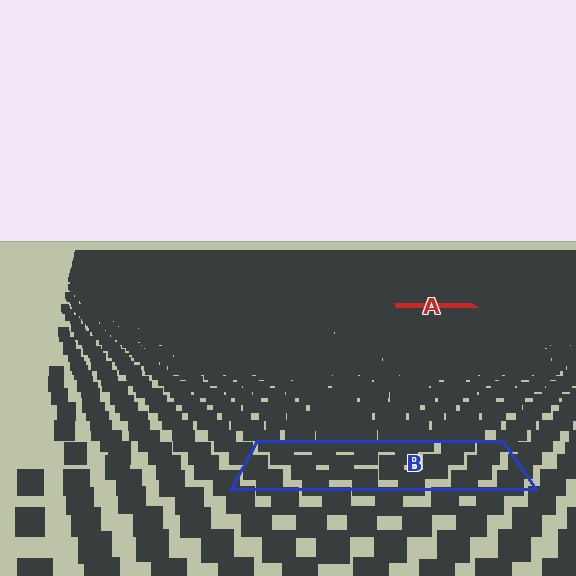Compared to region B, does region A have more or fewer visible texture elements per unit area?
Region A has more texture elements per unit area — they are packed more densely because it is farther away.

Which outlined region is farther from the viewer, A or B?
Region A is farther from the viewer — the texture elements inside it appear smaller and more densely packed.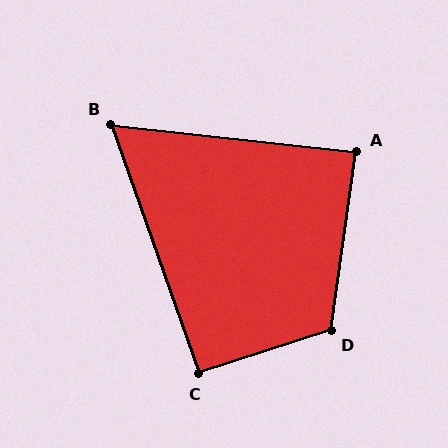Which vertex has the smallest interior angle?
B, at approximately 64 degrees.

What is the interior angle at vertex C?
Approximately 92 degrees (approximately right).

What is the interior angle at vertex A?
Approximately 88 degrees (approximately right).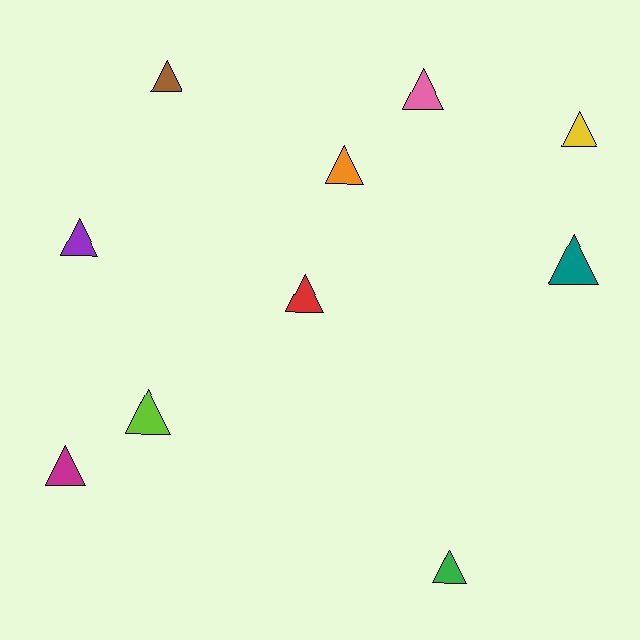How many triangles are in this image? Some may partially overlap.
There are 10 triangles.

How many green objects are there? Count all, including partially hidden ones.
There is 1 green object.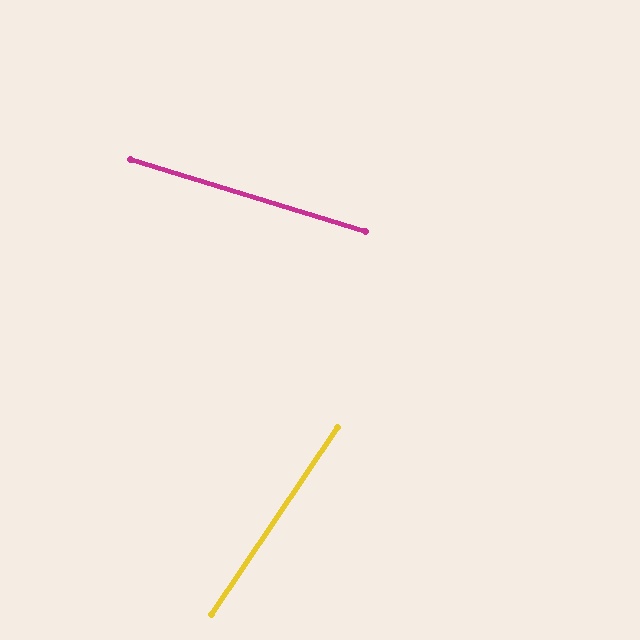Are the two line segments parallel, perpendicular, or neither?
Neither parallel nor perpendicular — they differ by about 73°.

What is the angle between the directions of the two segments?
Approximately 73 degrees.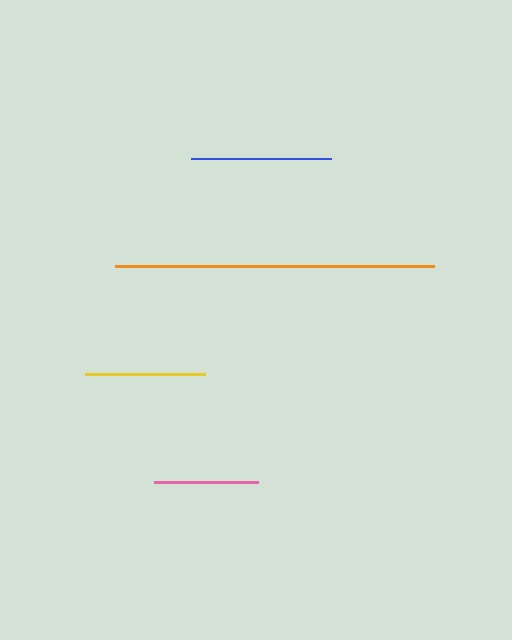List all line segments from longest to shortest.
From longest to shortest: orange, blue, yellow, pink.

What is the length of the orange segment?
The orange segment is approximately 319 pixels long.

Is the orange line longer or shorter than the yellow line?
The orange line is longer than the yellow line.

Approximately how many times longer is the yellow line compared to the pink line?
The yellow line is approximately 1.2 times the length of the pink line.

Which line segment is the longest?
The orange line is the longest at approximately 319 pixels.